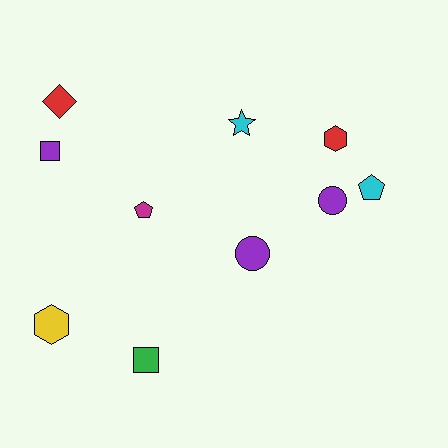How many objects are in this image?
There are 10 objects.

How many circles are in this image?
There are 2 circles.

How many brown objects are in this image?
There are no brown objects.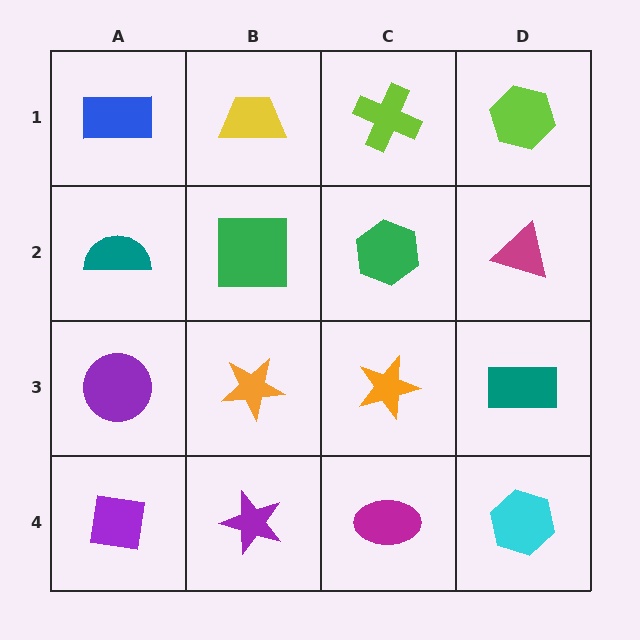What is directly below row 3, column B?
A purple star.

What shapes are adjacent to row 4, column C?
An orange star (row 3, column C), a purple star (row 4, column B), a cyan hexagon (row 4, column D).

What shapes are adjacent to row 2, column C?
A lime cross (row 1, column C), an orange star (row 3, column C), a green square (row 2, column B), a magenta triangle (row 2, column D).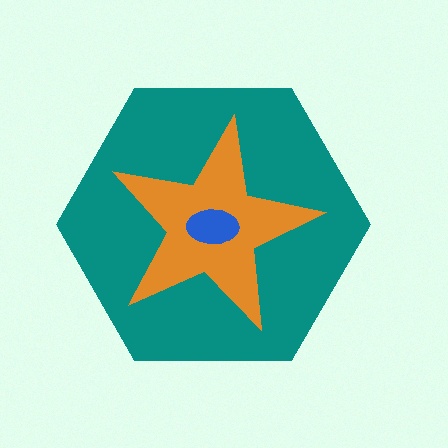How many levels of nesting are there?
3.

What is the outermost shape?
The teal hexagon.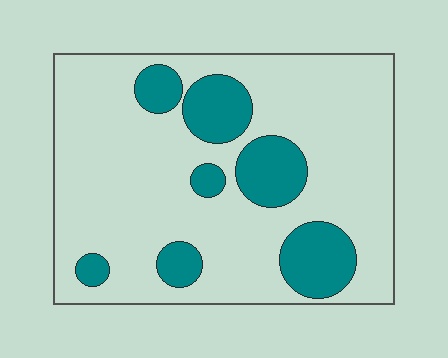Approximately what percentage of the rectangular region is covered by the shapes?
Approximately 20%.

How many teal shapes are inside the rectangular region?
7.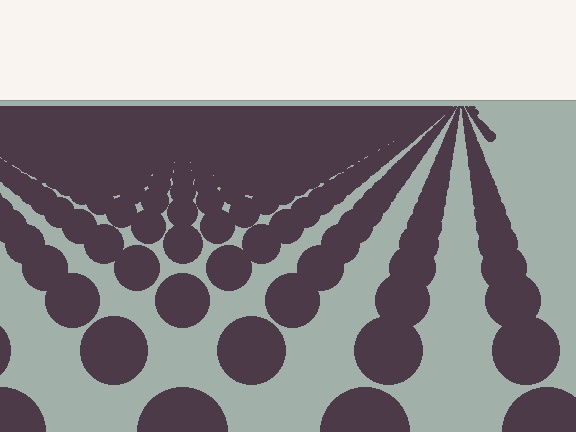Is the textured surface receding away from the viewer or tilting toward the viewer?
The surface is receding away from the viewer. Texture elements get smaller and denser toward the top.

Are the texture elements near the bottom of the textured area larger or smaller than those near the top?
Larger. Near the bottom, elements are closer to the viewer and appear at a bigger on-screen size.